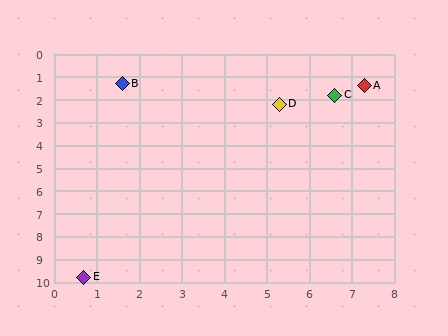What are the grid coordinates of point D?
Point D is at approximately (5.3, 2.2).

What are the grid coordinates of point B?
Point B is at approximately (1.6, 1.3).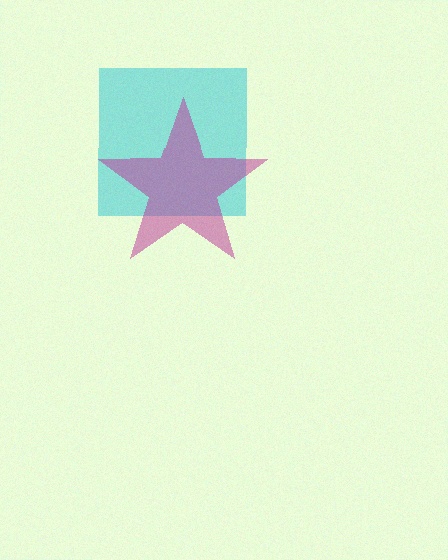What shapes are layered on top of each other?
The layered shapes are: a cyan square, a magenta star.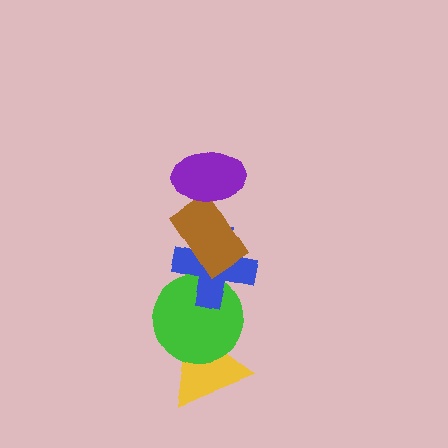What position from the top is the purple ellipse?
The purple ellipse is 1st from the top.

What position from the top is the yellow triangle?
The yellow triangle is 5th from the top.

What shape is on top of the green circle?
The blue cross is on top of the green circle.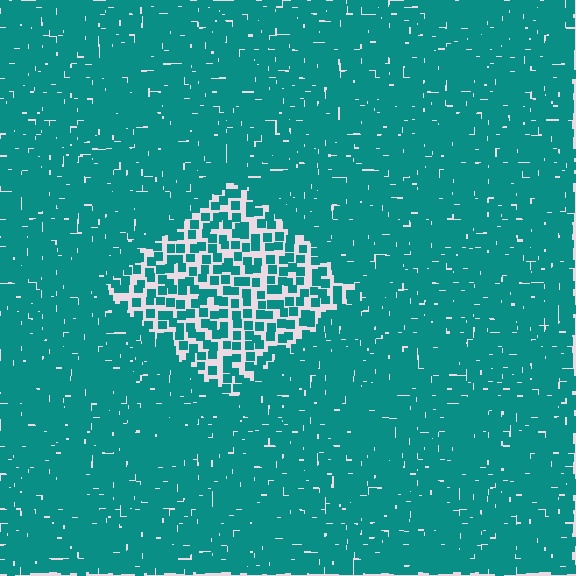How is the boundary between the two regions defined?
The boundary is defined by a change in element density (approximately 2.4x ratio). All elements are the same color, size, and shape.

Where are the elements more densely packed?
The elements are more densely packed outside the diamond boundary.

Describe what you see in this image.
The image contains small teal elements arranged at two different densities. A diamond-shaped region is visible where the elements are less densely packed than the surrounding area.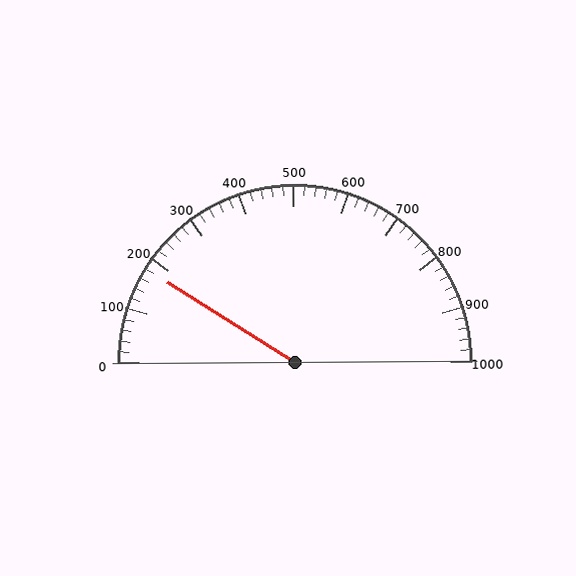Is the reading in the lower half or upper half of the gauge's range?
The reading is in the lower half of the range (0 to 1000).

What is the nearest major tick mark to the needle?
The nearest major tick mark is 200.